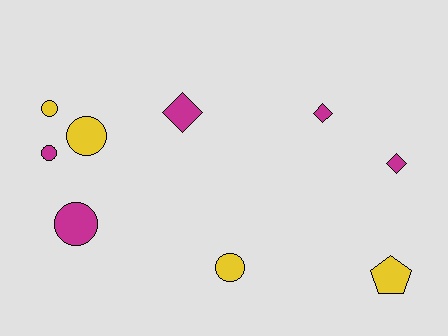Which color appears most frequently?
Magenta, with 5 objects.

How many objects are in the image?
There are 9 objects.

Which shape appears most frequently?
Circle, with 5 objects.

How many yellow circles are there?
There are 3 yellow circles.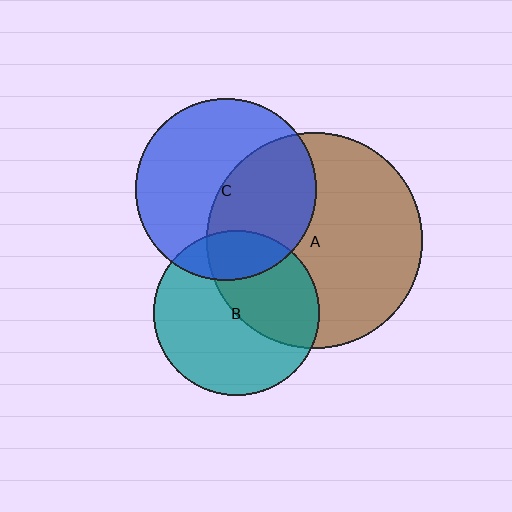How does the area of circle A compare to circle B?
Approximately 1.7 times.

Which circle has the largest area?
Circle A (brown).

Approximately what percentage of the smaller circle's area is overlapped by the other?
Approximately 45%.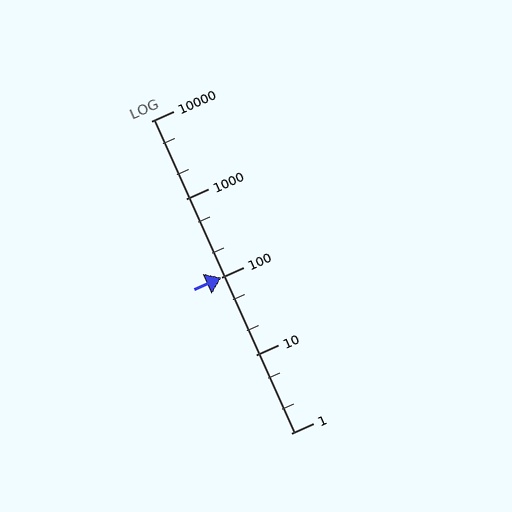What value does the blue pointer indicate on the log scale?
The pointer indicates approximately 100.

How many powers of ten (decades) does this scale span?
The scale spans 4 decades, from 1 to 10000.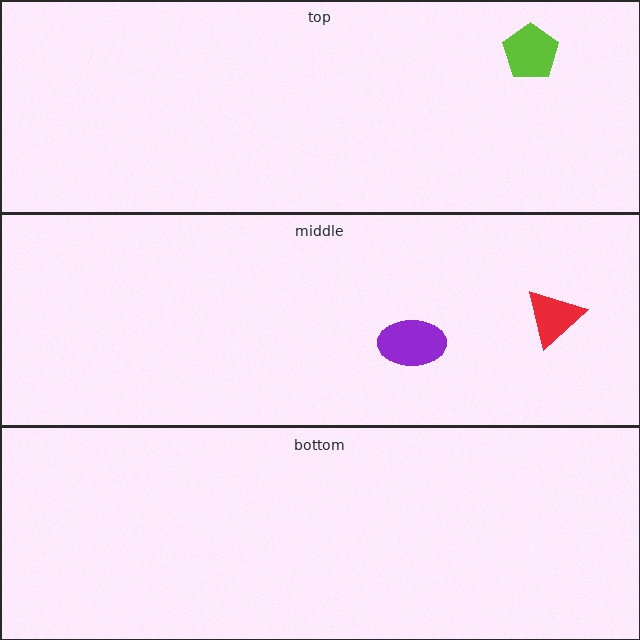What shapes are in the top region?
The lime pentagon.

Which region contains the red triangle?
The middle region.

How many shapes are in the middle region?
2.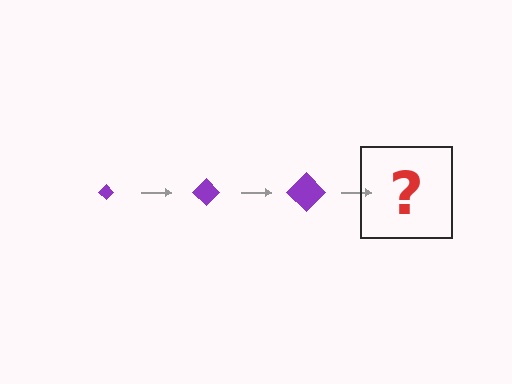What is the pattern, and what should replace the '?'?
The pattern is that the diamond gets progressively larger each step. The '?' should be a purple diamond, larger than the previous one.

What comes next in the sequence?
The next element should be a purple diamond, larger than the previous one.